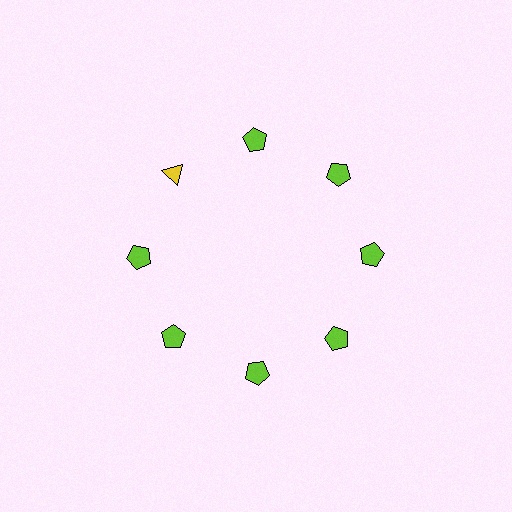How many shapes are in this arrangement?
There are 8 shapes arranged in a ring pattern.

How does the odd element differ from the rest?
It differs in both color (yellow instead of lime) and shape (triangle instead of pentagon).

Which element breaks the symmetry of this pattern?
The yellow triangle at roughly the 10 o'clock position breaks the symmetry. All other shapes are lime pentagons.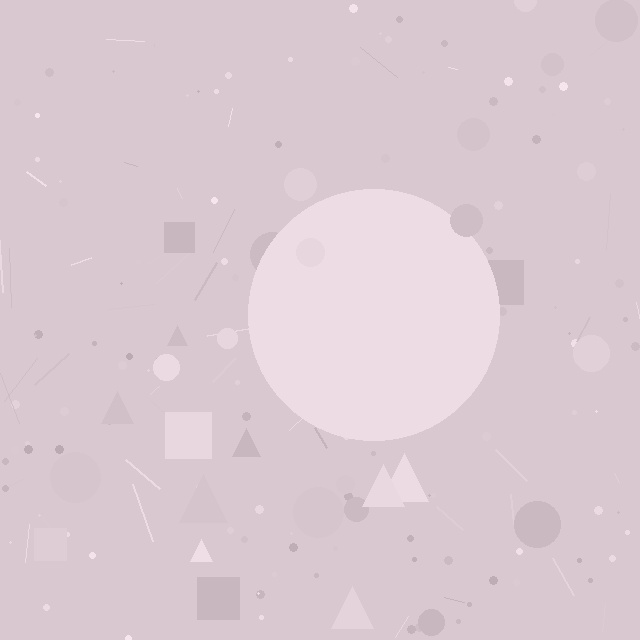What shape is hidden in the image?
A circle is hidden in the image.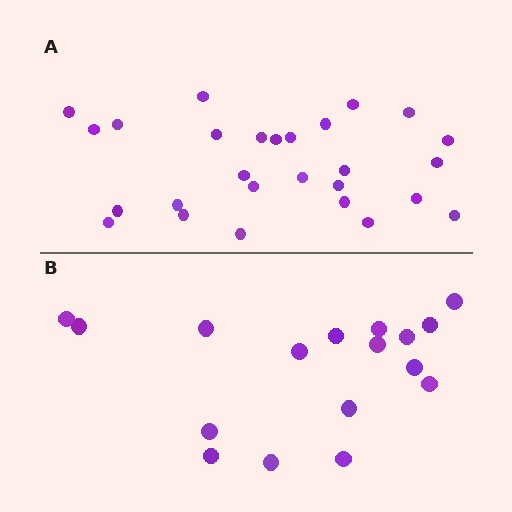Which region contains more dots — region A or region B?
Region A (the top region) has more dots.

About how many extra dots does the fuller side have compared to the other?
Region A has roughly 10 or so more dots than region B.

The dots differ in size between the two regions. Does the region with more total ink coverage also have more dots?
No. Region B has more total ink coverage because its dots are larger, but region A actually contains more individual dots. Total area can be misleading — the number of items is what matters here.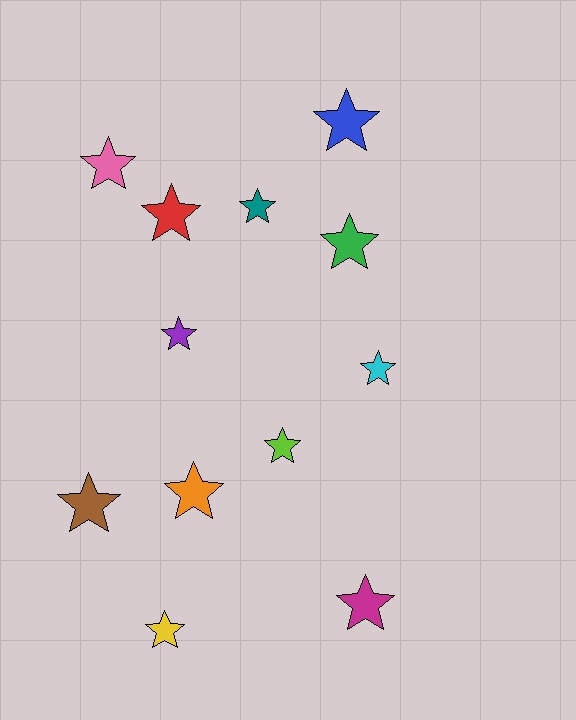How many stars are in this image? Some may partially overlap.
There are 12 stars.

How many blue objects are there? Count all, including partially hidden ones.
There is 1 blue object.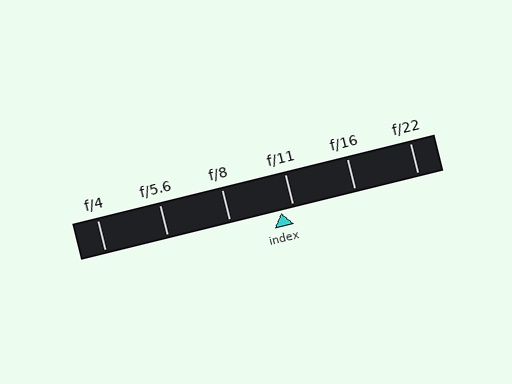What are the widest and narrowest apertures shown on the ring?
The widest aperture shown is f/4 and the narrowest is f/22.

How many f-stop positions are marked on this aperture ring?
There are 6 f-stop positions marked.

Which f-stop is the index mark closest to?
The index mark is closest to f/11.